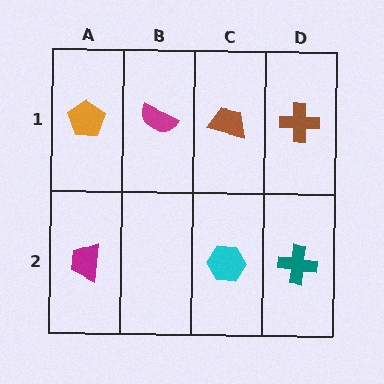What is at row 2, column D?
A teal cross.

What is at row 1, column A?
An orange pentagon.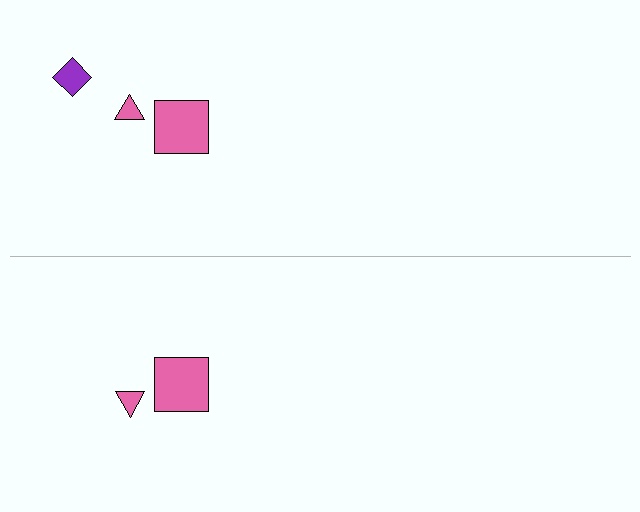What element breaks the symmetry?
A purple diamond is missing from the bottom side.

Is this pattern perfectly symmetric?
No, the pattern is not perfectly symmetric. A purple diamond is missing from the bottom side.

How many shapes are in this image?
There are 5 shapes in this image.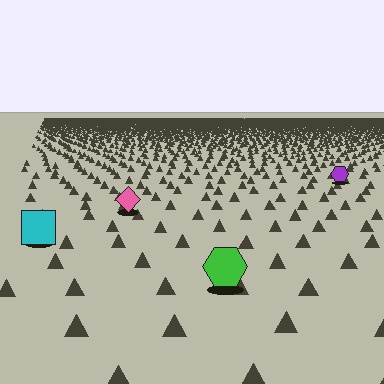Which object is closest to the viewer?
The green hexagon is closest. The texture marks near it are larger and more spread out.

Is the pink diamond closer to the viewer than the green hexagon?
No. The green hexagon is closer — you can tell from the texture gradient: the ground texture is coarser near it.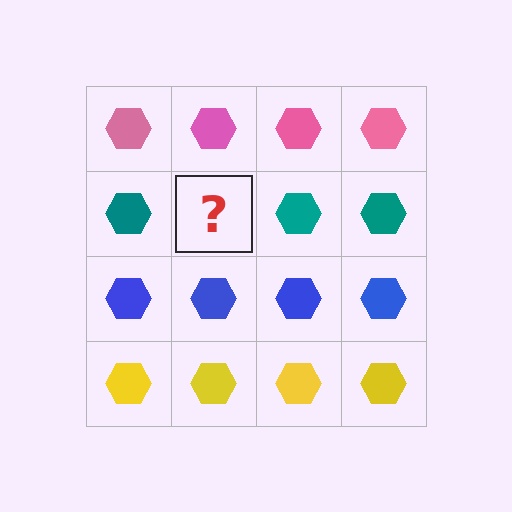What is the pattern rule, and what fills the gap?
The rule is that each row has a consistent color. The gap should be filled with a teal hexagon.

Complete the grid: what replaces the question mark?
The question mark should be replaced with a teal hexagon.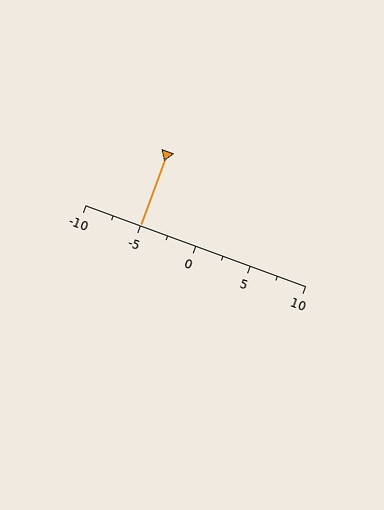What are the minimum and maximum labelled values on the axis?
The axis runs from -10 to 10.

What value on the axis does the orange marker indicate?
The marker indicates approximately -5.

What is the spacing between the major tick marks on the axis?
The major ticks are spaced 5 apart.